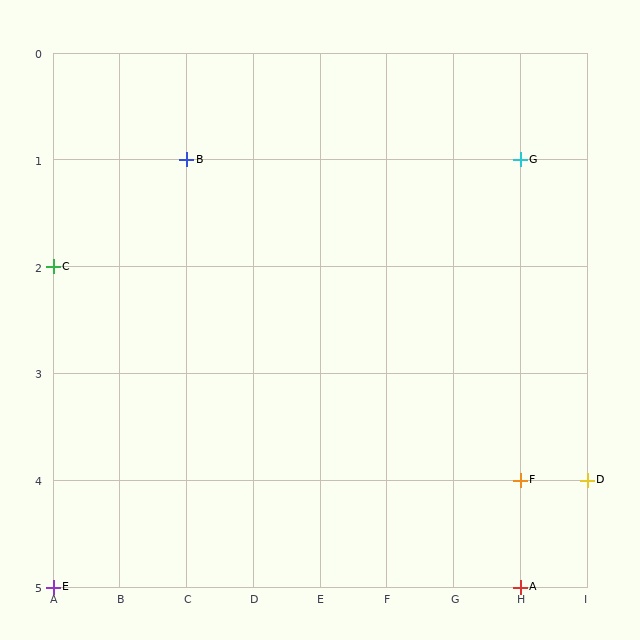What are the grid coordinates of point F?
Point F is at grid coordinates (H, 4).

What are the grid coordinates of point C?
Point C is at grid coordinates (A, 2).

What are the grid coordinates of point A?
Point A is at grid coordinates (H, 5).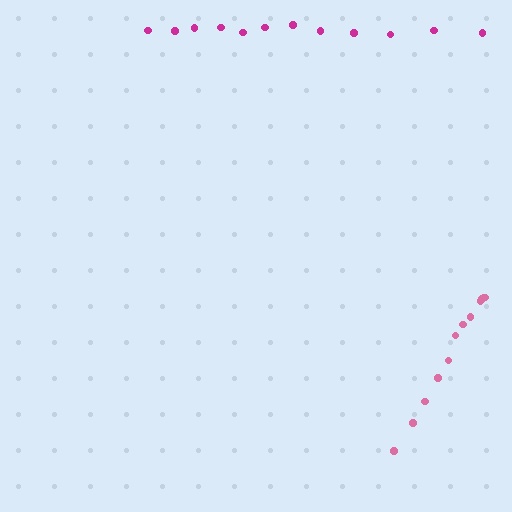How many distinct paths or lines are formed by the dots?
There are 2 distinct paths.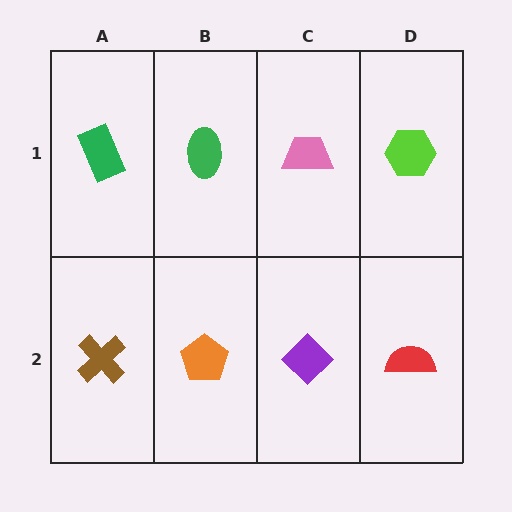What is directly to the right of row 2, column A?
An orange pentagon.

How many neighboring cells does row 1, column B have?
3.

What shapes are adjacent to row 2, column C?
A pink trapezoid (row 1, column C), an orange pentagon (row 2, column B), a red semicircle (row 2, column D).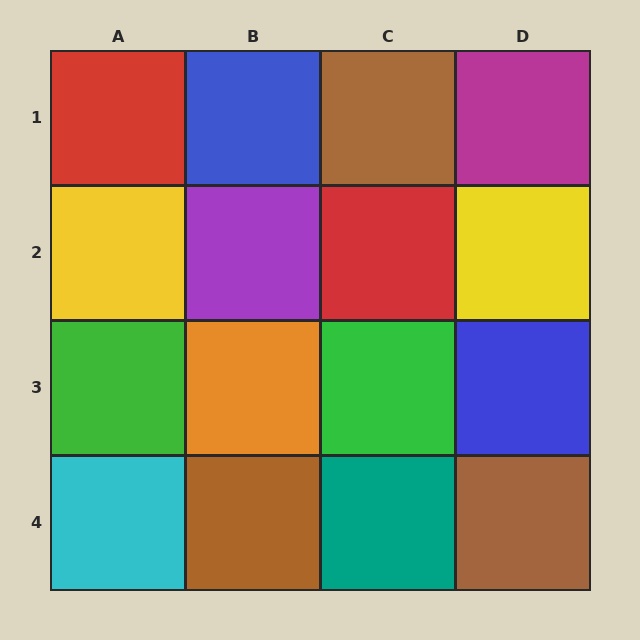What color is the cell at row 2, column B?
Purple.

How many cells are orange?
1 cell is orange.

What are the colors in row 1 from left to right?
Red, blue, brown, magenta.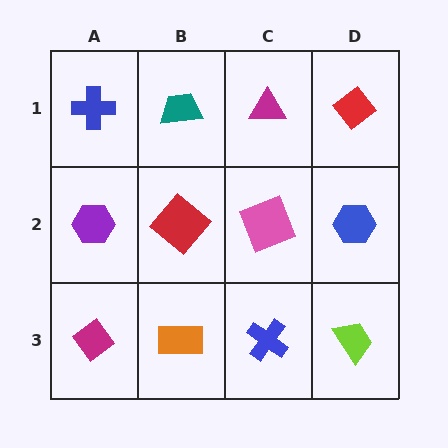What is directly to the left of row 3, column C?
An orange rectangle.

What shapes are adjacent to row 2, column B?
A teal trapezoid (row 1, column B), an orange rectangle (row 3, column B), a purple hexagon (row 2, column A), a pink square (row 2, column C).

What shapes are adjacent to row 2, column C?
A magenta triangle (row 1, column C), a blue cross (row 3, column C), a red diamond (row 2, column B), a blue hexagon (row 2, column D).